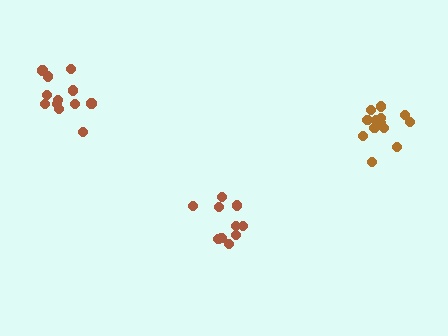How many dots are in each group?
Group 1: 12 dots, Group 2: 13 dots, Group 3: 10 dots (35 total).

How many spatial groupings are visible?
There are 3 spatial groupings.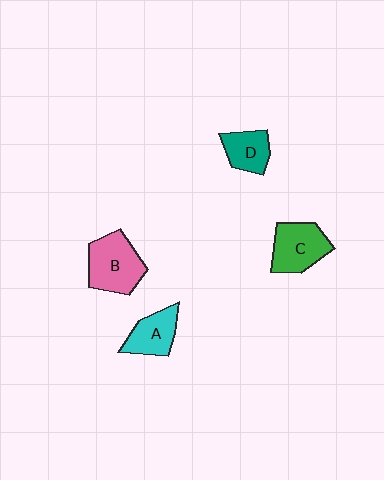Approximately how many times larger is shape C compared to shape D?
Approximately 1.4 times.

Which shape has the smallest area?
Shape D (teal).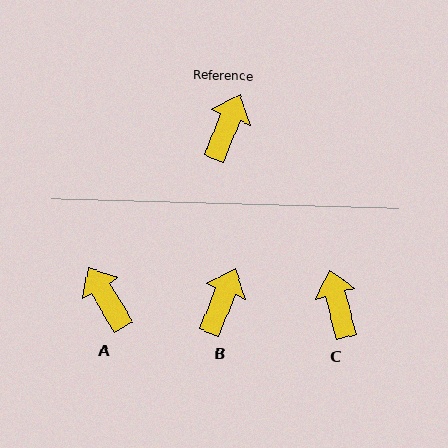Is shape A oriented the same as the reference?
No, it is off by about 53 degrees.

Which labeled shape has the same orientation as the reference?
B.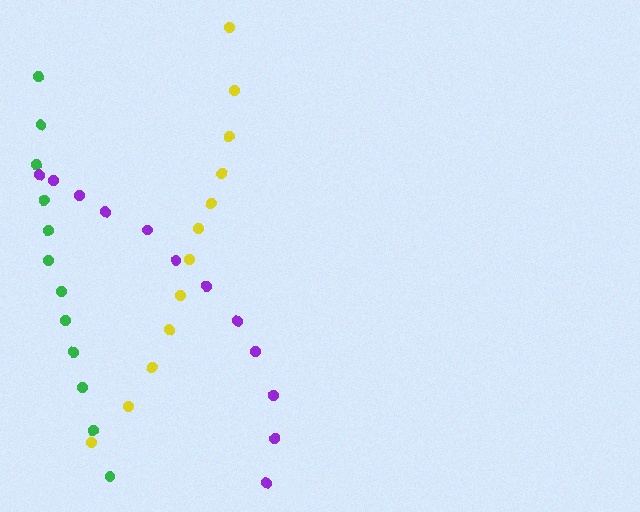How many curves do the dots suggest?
There are 3 distinct paths.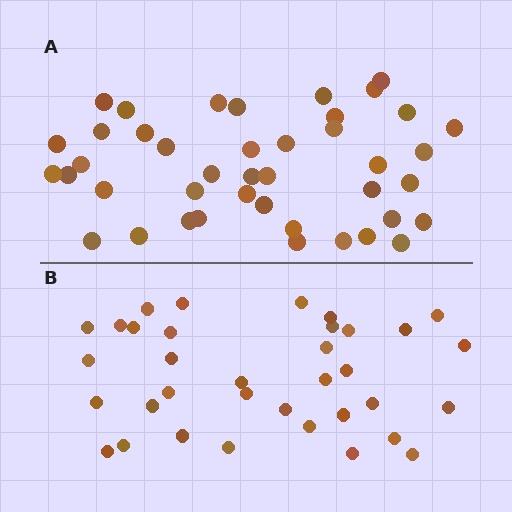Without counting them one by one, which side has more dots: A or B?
Region A (the top region) has more dots.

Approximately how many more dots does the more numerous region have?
Region A has roughly 8 or so more dots than region B.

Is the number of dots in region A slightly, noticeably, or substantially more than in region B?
Region A has only slightly more — the two regions are fairly close. The ratio is roughly 1.2 to 1.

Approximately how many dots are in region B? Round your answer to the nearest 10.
About 40 dots. (The exact count is 35, which rounds to 40.)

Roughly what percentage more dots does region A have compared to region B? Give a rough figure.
About 20% more.